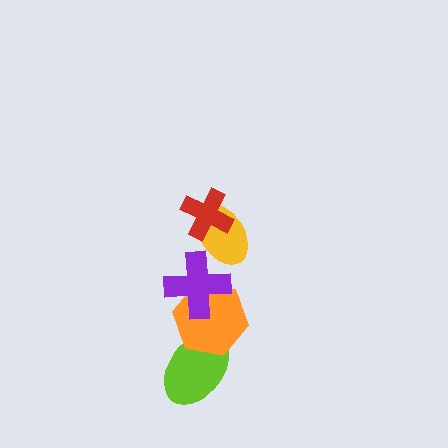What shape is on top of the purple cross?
The yellow ellipse is on top of the purple cross.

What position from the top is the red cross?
The red cross is 1st from the top.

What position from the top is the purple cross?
The purple cross is 3rd from the top.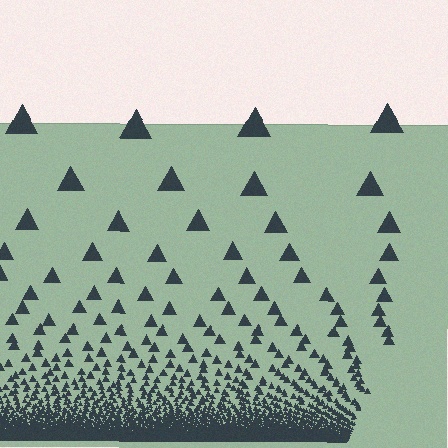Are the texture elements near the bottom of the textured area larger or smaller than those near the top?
Smaller. The gradient is inverted — elements near the bottom are smaller and denser.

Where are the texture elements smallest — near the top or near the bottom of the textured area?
Near the bottom.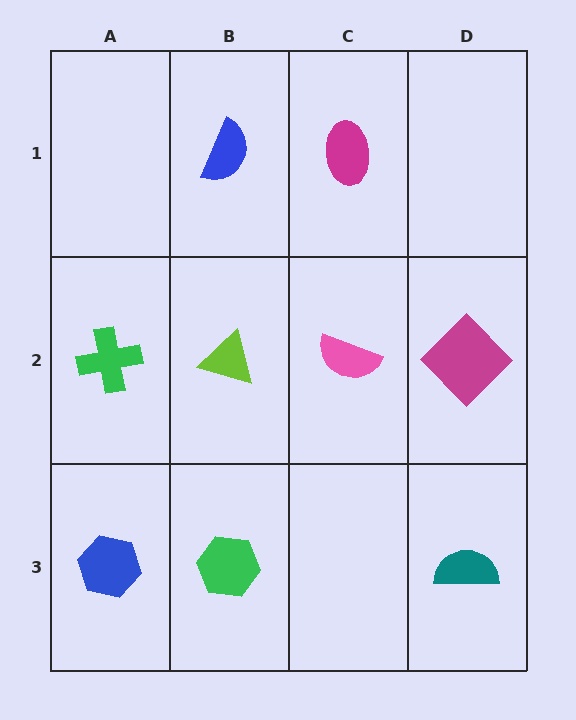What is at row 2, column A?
A green cross.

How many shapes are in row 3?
3 shapes.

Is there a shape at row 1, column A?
No, that cell is empty.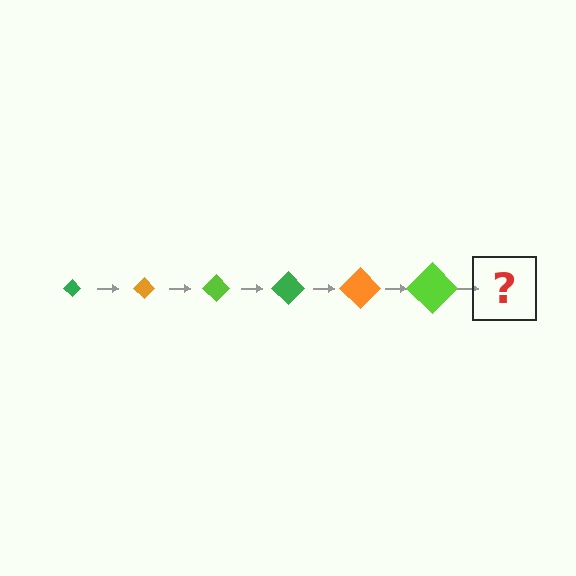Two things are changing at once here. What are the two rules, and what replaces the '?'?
The two rules are that the diamond grows larger each step and the color cycles through green, orange, and lime. The '?' should be a green diamond, larger than the previous one.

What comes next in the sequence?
The next element should be a green diamond, larger than the previous one.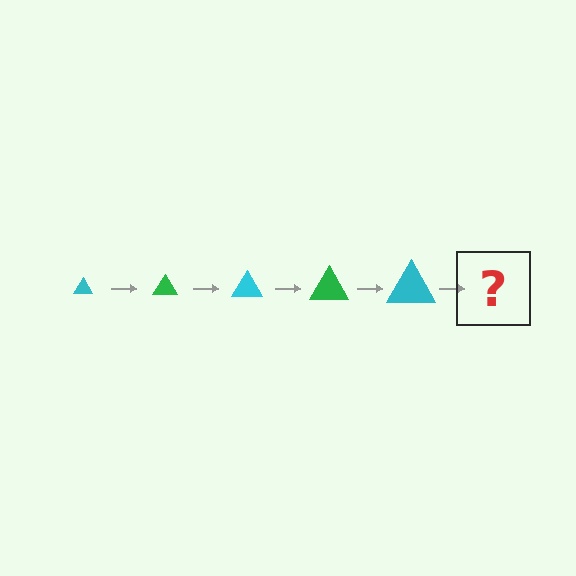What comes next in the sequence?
The next element should be a green triangle, larger than the previous one.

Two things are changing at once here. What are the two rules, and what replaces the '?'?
The two rules are that the triangle grows larger each step and the color cycles through cyan and green. The '?' should be a green triangle, larger than the previous one.